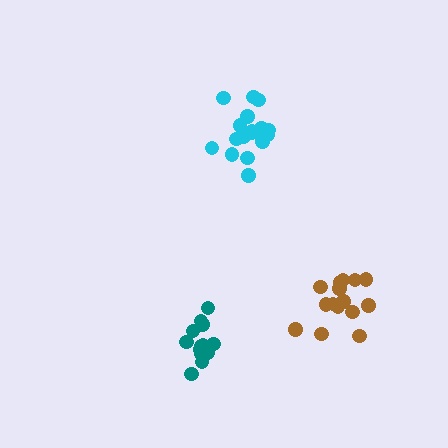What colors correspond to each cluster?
The clusters are colored: teal, cyan, brown.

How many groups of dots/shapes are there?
There are 3 groups.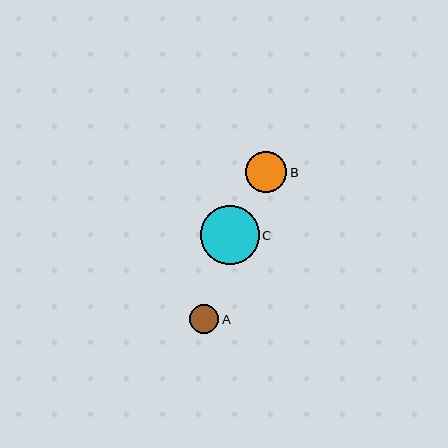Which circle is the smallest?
Circle A is the smallest with a size of approximately 29 pixels.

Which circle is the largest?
Circle C is the largest with a size of approximately 59 pixels.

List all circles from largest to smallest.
From largest to smallest: C, B, A.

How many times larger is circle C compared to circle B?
Circle C is approximately 1.4 times the size of circle B.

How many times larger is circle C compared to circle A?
Circle C is approximately 2.1 times the size of circle A.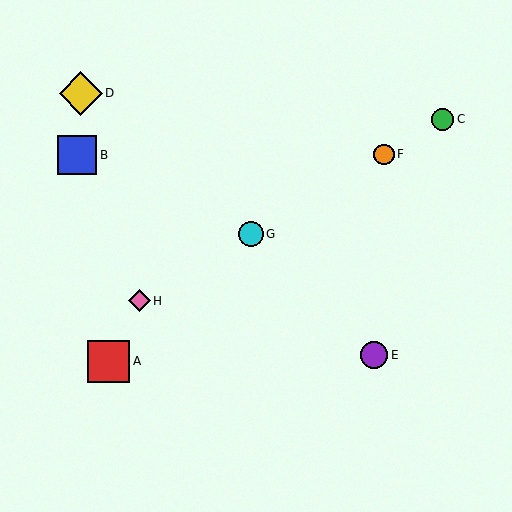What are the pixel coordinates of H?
Object H is at (140, 301).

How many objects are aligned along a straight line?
4 objects (C, F, G, H) are aligned along a straight line.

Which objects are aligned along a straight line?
Objects C, F, G, H are aligned along a straight line.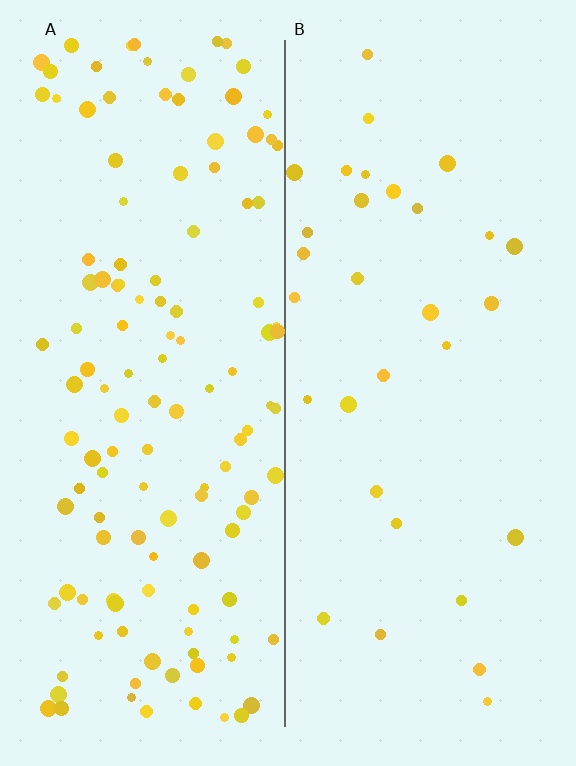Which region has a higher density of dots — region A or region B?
A (the left).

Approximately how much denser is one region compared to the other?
Approximately 4.0× — region A over region B.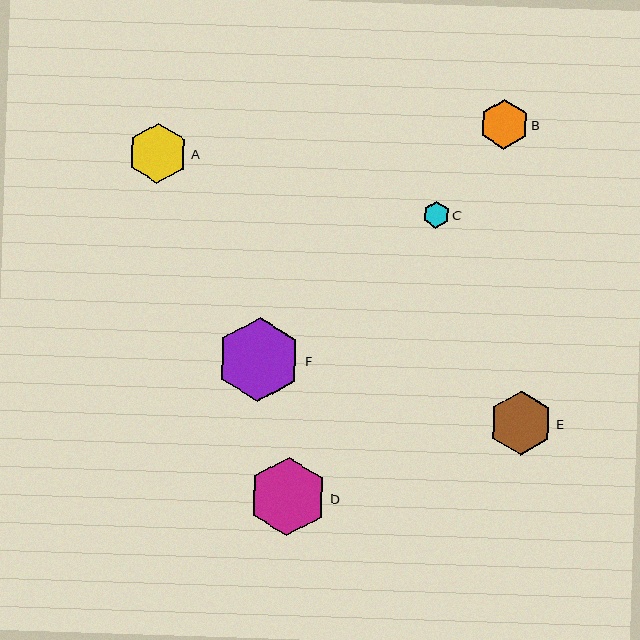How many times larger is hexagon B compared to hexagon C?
Hexagon B is approximately 1.8 times the size of hexagon C.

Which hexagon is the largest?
Hexagon F is the largest with a size of approximately 85 pixels.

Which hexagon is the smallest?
Hexagon C is the smallest with a size of approximately 27 pixels.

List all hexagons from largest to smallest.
From largest to smallest: F, D, E, A, B, C.